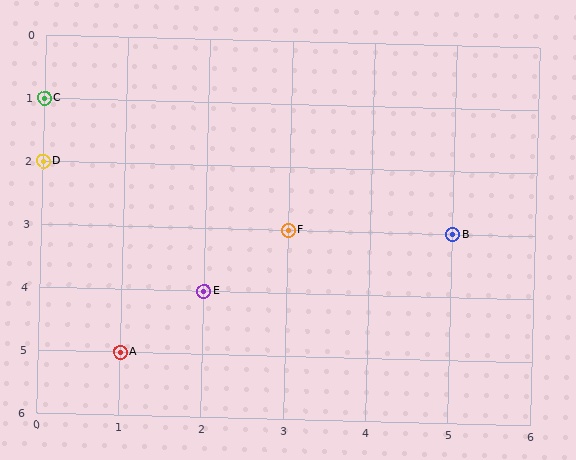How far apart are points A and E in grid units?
Points A and E are 1 column and 1 row apart (about 1.4 grid units diagonally).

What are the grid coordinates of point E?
Point E is at grid coordinates (2, 4).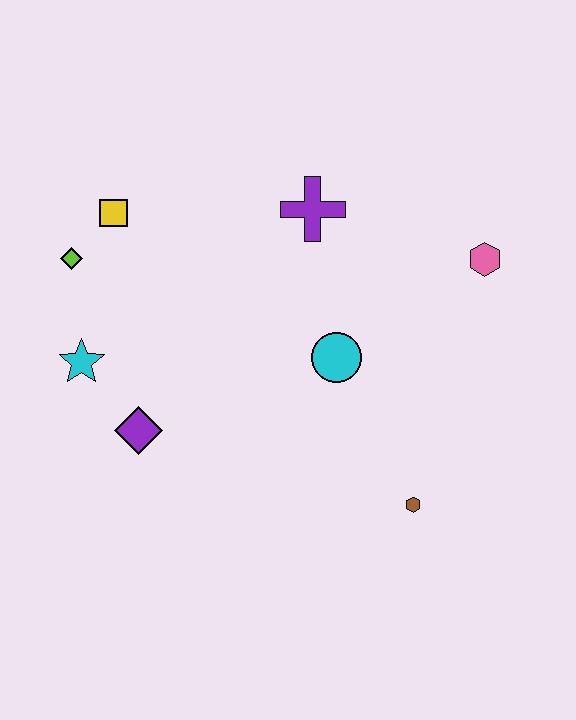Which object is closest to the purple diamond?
The cyan star is closest to the purple diamond.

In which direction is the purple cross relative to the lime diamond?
The purple cross is to the right of the lime diamond.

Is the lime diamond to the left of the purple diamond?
Yes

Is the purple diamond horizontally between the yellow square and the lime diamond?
No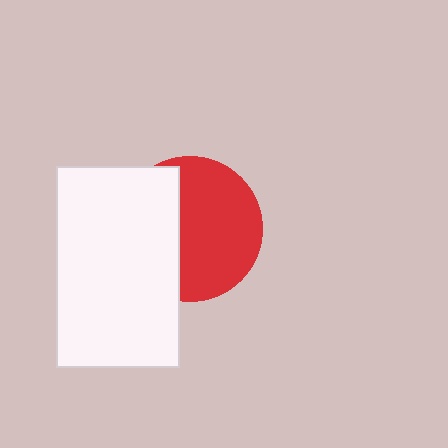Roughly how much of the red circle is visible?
About half of it is visible (roughly 60%).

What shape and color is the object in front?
The object in front is a white rectangle.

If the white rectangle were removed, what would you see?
You would see the complete red circle.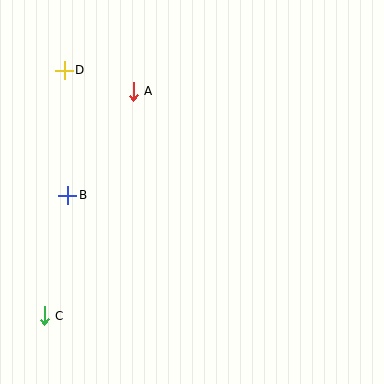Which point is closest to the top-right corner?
Point A is closest to the top-right corner.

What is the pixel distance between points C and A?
The distance between C and A is 241 pixels.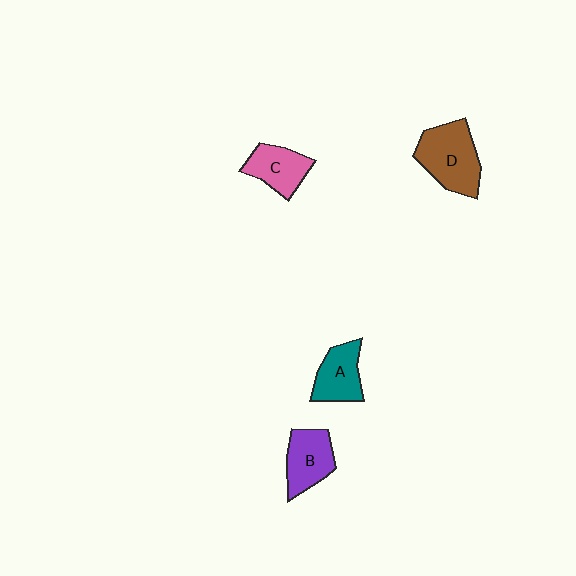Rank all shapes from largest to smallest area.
From largest to smallest: D (brown), B (purple), A (teal), C (pink).